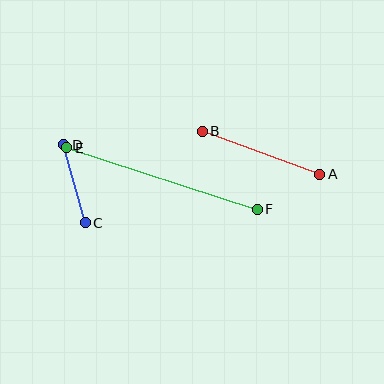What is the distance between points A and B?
The distance is approximately 125 pixels.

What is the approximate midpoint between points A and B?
The midpoint is at approximately (261, 153) pixels.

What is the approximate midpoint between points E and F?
The midpoint is at approximately (162, 178) pixels.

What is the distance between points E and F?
The distance is approximately 200 pixels.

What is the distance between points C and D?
The distance is approximately 81 pixels.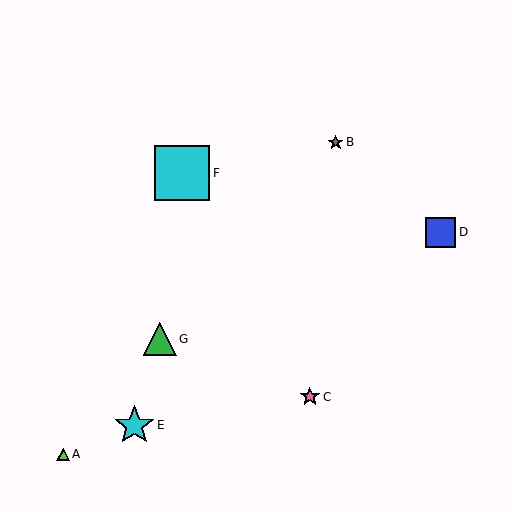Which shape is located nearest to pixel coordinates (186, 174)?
The cyan square (labeled F) at (182, 173) is nearest to that location.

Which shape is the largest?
The cyan square (labeled F) is the largest.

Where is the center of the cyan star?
The center of the cyan star is at (134, 425).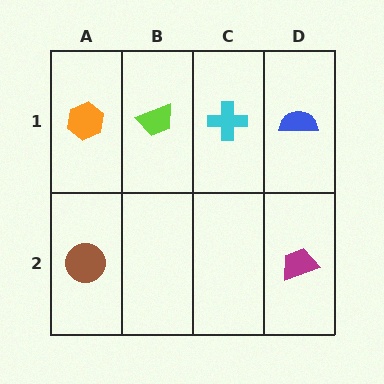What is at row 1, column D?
A blue semicircle.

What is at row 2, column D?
A magenta trapezoid.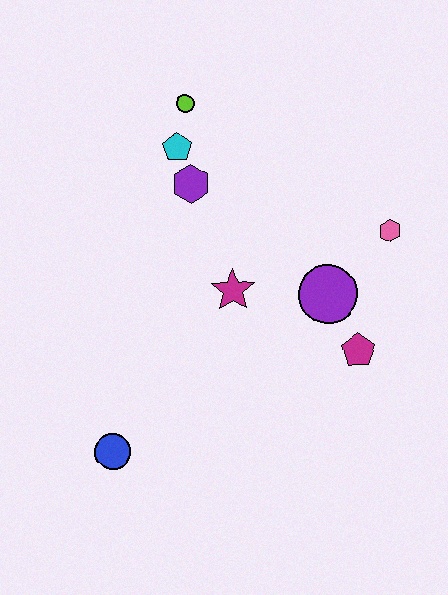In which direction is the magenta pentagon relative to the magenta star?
The magenta pentagon is to the right of the magenta star.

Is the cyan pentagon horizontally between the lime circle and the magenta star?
No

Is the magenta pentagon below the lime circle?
Yes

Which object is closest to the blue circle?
The magenta star is closest to the blue circle.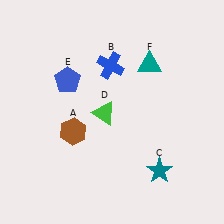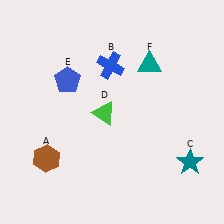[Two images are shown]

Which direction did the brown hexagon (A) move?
The brown hexagon (A) moved down.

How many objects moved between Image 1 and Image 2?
2 objects moved between the two images.